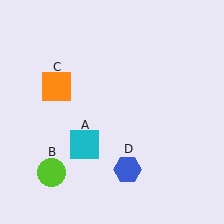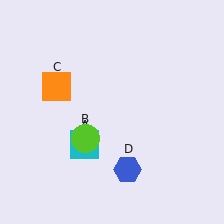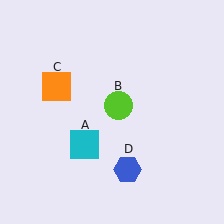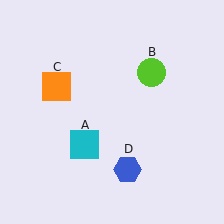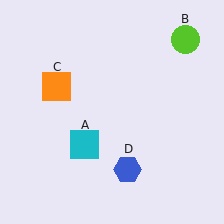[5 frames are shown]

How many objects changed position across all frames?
1 object changed position: lime circle (object B).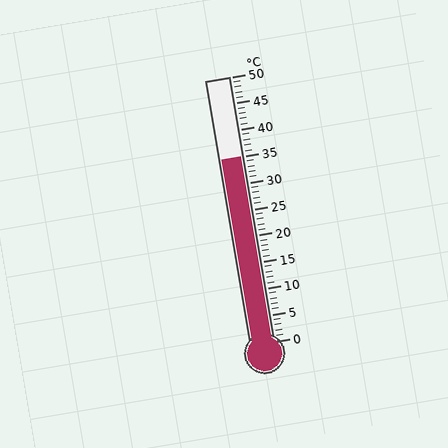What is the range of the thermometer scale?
The thermometer scale ranges from 0°C to 50°C.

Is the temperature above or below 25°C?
The temperature is above 25°C.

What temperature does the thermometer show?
The thermometer shows approximately 35°C.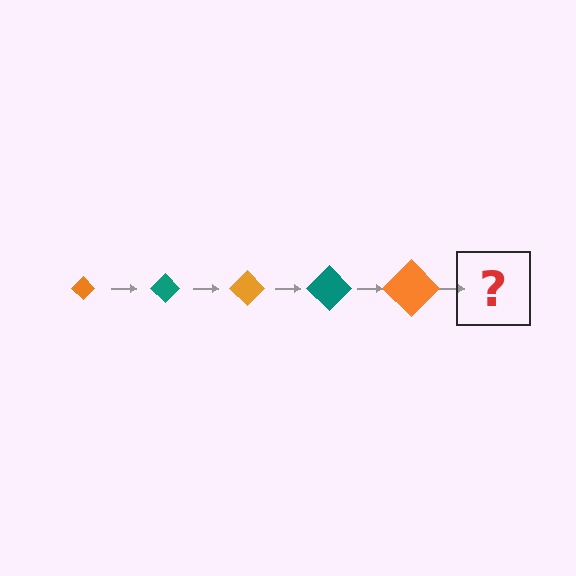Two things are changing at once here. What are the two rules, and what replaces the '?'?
The two rules are that the diamond grows larger each step and the color cycles through orange and teal. The '?' should be a teal diamond, larger than the previous one.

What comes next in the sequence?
The next element should be a teal diamond, larger than the previous one.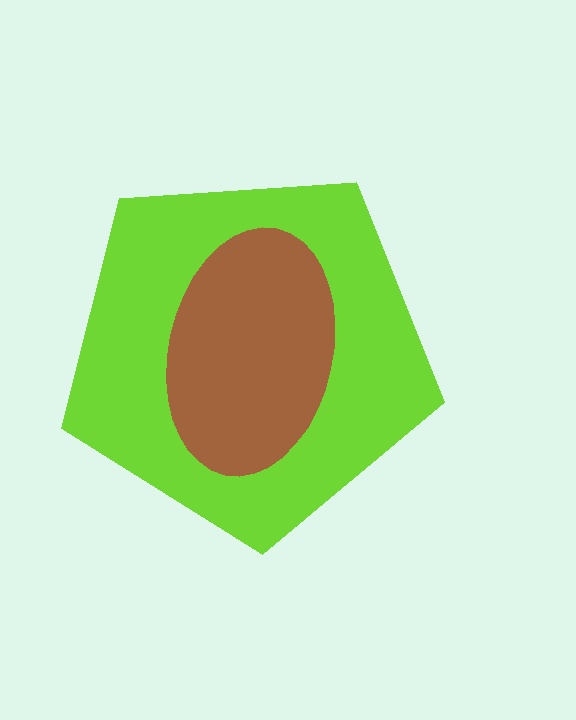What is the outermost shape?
The lime pentagon.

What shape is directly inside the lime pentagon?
The brown ellipse.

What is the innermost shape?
The brown ellipse.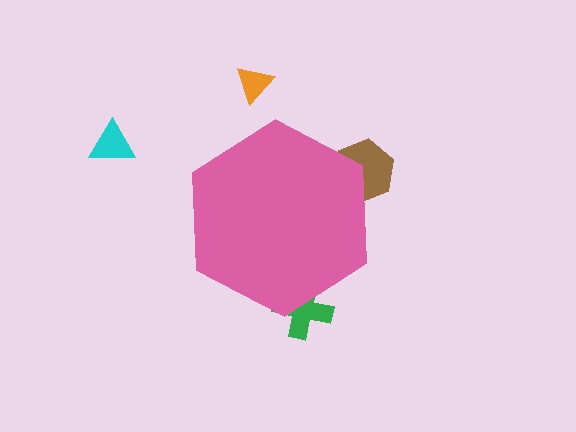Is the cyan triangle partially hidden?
No, the cyan triangle is fully visible.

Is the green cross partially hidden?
Yes, the green cross is partially hidden behind the pink hexagon.